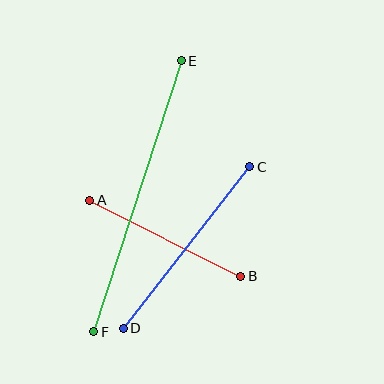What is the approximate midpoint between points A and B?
The midpoint is at approximately (165, 238) pixels.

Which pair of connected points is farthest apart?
Points E and F are farthest apart.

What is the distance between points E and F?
The distance is approximately 285 pixels.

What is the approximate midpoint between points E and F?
The midpoint is at approximately (138, 196) pixels.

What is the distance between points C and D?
The distance is approximately 205 pixels.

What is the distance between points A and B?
The distance is approximately 169 pixels.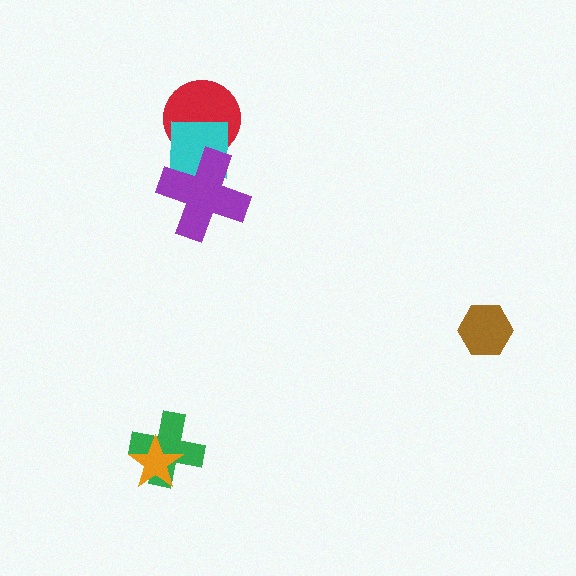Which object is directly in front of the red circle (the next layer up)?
The cyan square is directly in front of the red circle.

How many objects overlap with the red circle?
2 objects overlap with the red circle.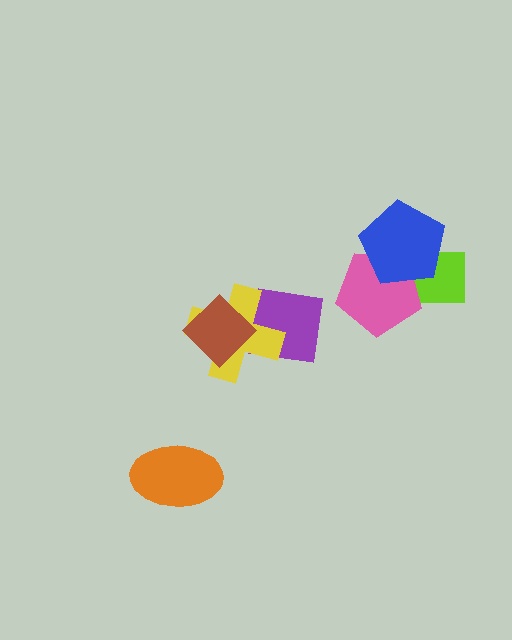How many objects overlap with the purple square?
2 objects overlap with the purple square.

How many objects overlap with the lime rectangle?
2 objects overlap with the lime rectangle.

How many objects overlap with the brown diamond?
2 objects overlap with the brown diamond.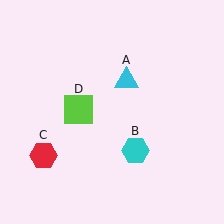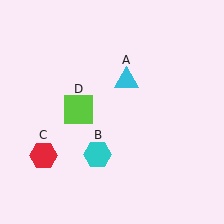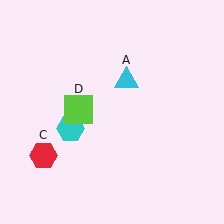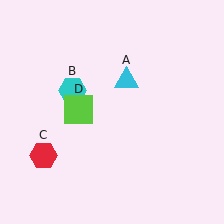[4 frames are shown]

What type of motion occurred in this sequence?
The cyan hexagon (object B) rotated clockwise around the center of the scene.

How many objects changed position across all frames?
1 object changed position: cyan hexagon (object B).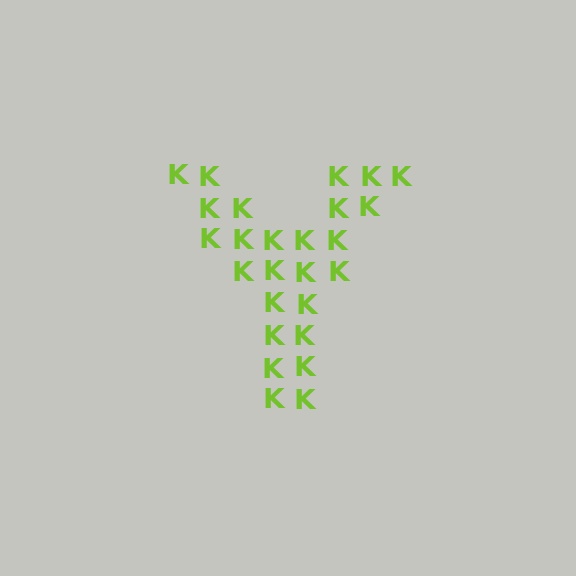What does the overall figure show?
The overall figure shows the letter Y.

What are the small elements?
The small elements are letter K's.